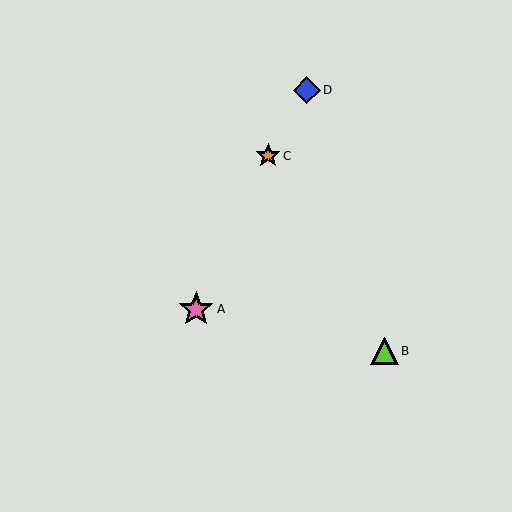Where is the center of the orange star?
The center of the orange star is at (268, 156).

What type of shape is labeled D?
Shape D is a blue diamond.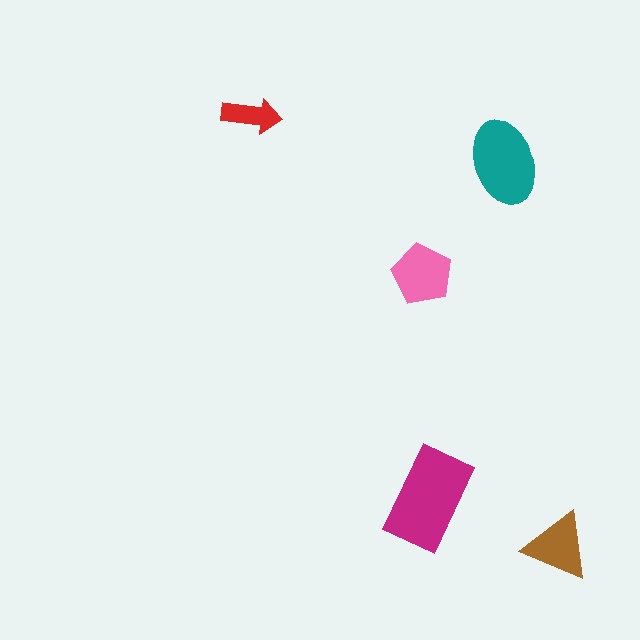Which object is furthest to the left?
The red arrow is leftmost.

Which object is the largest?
The magenta rectangle.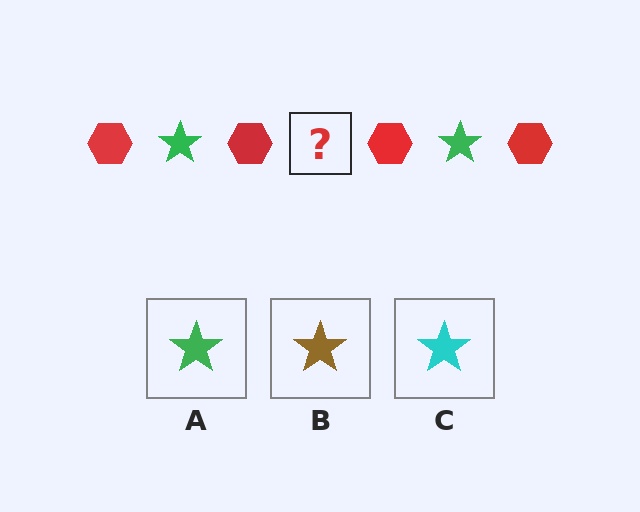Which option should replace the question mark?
Option A.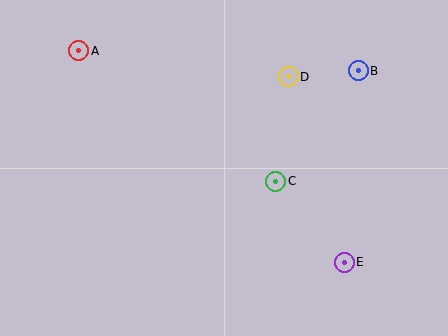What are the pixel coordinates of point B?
Point B is at (358, 71).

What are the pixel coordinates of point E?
Point E is at (344, 262).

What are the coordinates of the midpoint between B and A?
The midpoint between B and A is at (219, 61).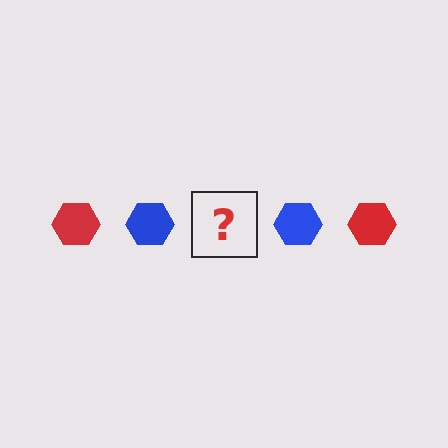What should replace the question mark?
The question mark should be replaced with a red hexagon.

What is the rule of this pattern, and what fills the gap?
The rule is that the pattern cycles through red, blue hexagons. The gap should be filled with a red hexagon.